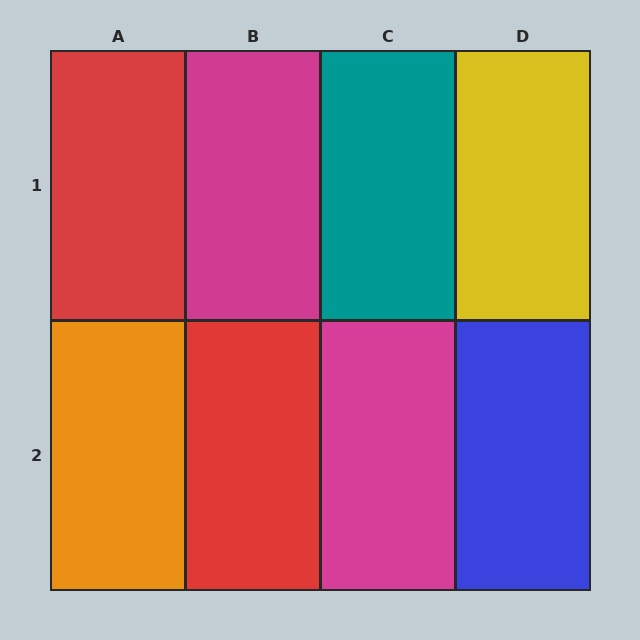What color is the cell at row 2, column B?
Red.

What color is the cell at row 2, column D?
Blue.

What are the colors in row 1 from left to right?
Red, magenta, teal, yellow.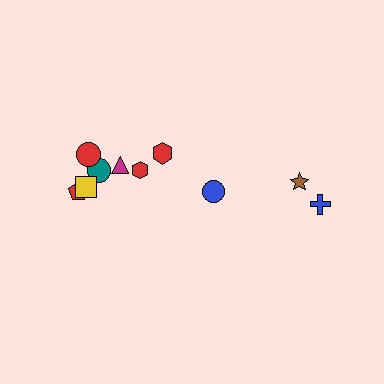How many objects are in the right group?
There are 3 objects.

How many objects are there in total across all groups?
There are 10 objects.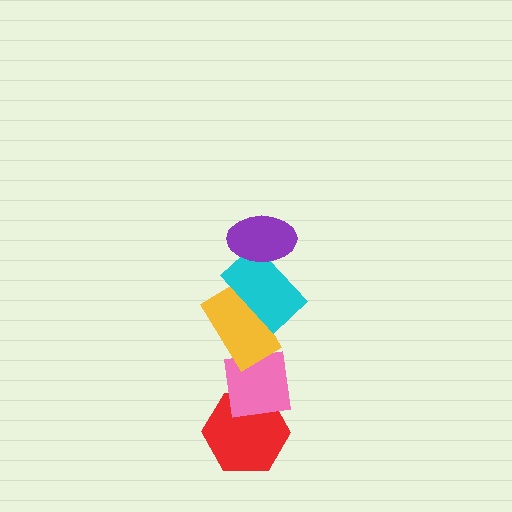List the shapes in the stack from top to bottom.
From top to bottom: the purple ellipse, the cyan rectangle, the yellow rectangle, the pink square, the red hexagon.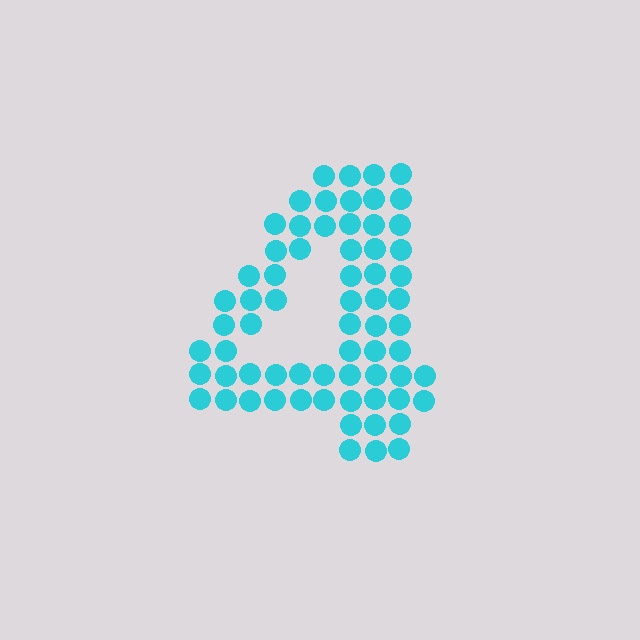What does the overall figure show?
The overall figure shows the digit 4.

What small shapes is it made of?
It is made of small circles.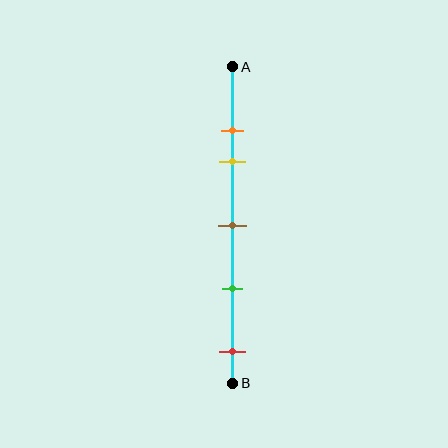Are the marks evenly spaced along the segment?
No, the marks are not evenly spaced.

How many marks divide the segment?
There are 5 marks dividing the segment.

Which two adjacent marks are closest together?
The orange and yellow marks are the closest adjacent pair.